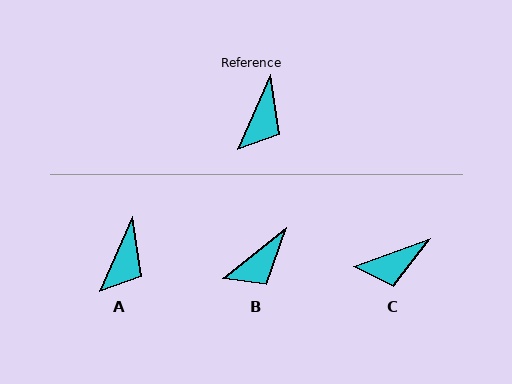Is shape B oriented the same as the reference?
No, it is off by about 28 degrees.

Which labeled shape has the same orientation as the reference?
A.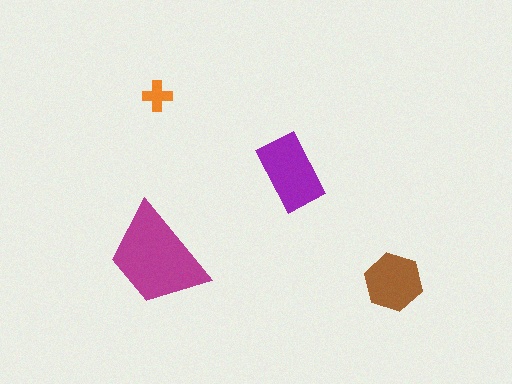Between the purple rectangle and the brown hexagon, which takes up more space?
The purple rectangle.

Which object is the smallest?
The orange cross.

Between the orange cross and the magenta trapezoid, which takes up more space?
The magenta trapezoid.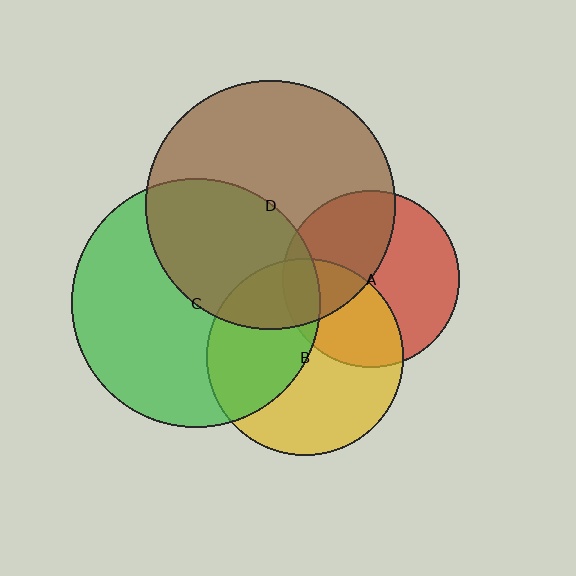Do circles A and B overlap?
Yes.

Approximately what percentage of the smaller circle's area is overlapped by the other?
Approximately 40%.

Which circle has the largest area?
Circle D (brown).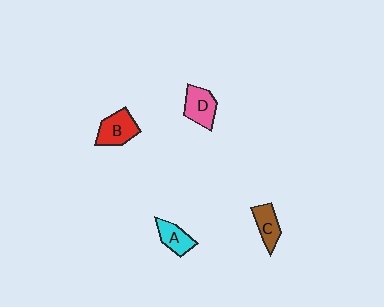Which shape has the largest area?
Shape B (red).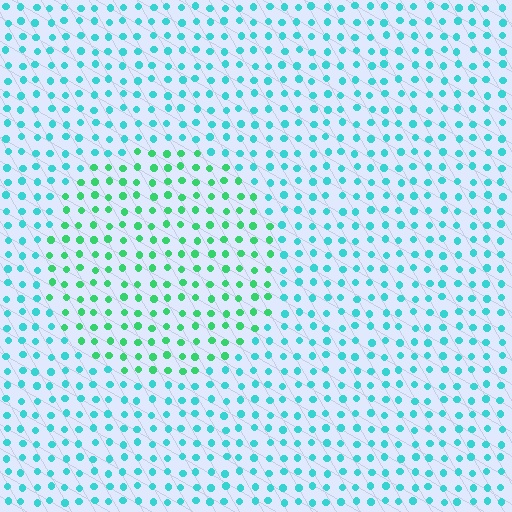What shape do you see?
I see a circle.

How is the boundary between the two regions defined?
The boundary is defined purely by a slight shift in hue (about 39 degrees). Spacing, size, and orientation are identical on both sides.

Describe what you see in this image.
The image is filled with small cyan elements in a uniform arrangement. A circle-shaped region is visible where the elements are tinted to a slightly different hue, forming a subtle color boundary.